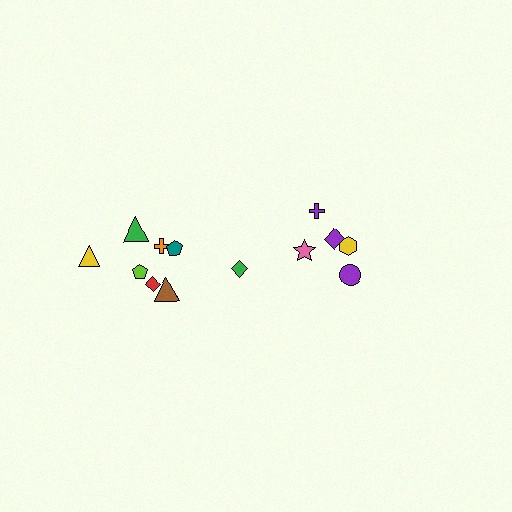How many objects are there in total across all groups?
There are 13 objects.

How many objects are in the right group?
There are 5 objects.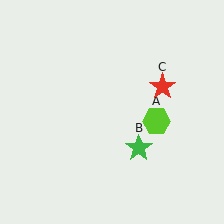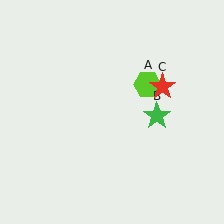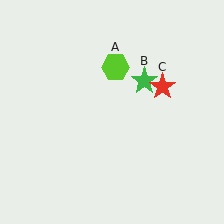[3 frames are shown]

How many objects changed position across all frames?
2 objects changed position: lime hexagon (object A), green star (object B).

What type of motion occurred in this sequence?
The lime hexagon (object A), green star (object B) rotated counterclockwise around the center of the scene.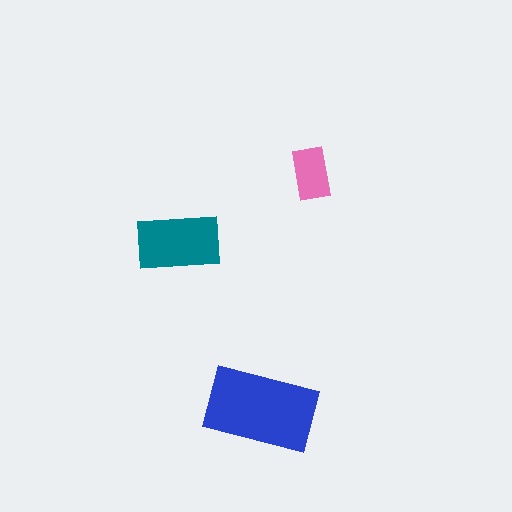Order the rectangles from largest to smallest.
the blue one, the teal one, the pink one.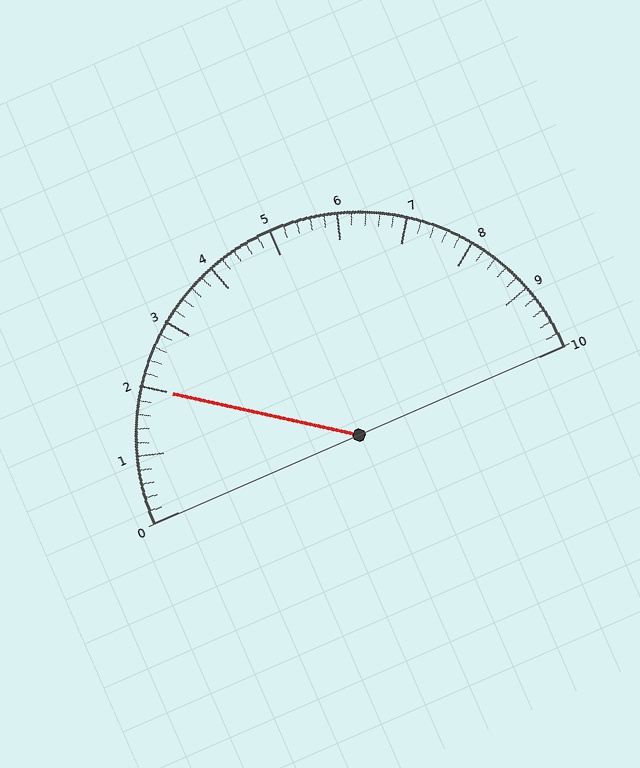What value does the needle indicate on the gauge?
The needle indicates approximately 2.0.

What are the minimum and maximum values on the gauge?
The gauge ranges from 0 to 10.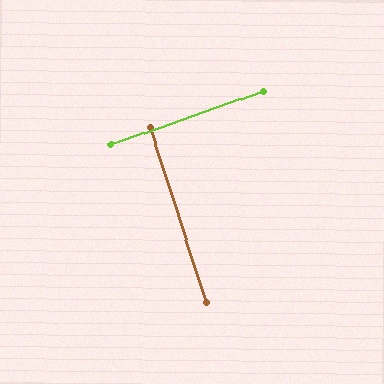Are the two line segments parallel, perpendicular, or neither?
Perpendicular — they meet at approximately 89°.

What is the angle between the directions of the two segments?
Approximately 89 degrees.